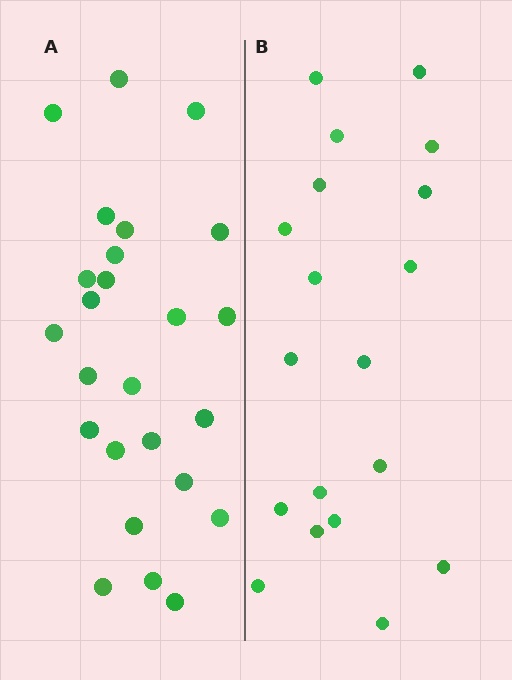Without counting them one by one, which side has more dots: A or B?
Region A (the left region) has more dots.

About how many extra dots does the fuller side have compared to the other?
Region A has about 6 more dots than region B.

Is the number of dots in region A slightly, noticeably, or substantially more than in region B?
Region A has noticeably more, but not dramatically so. The ratio is roughly 1.3 to 1.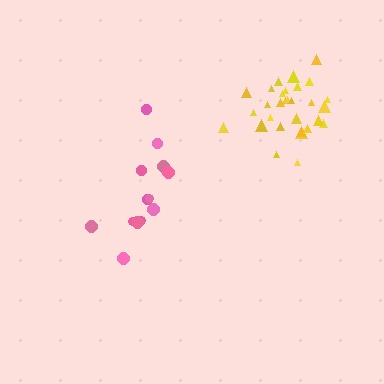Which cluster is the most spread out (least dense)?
Pink.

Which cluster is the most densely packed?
Yellow.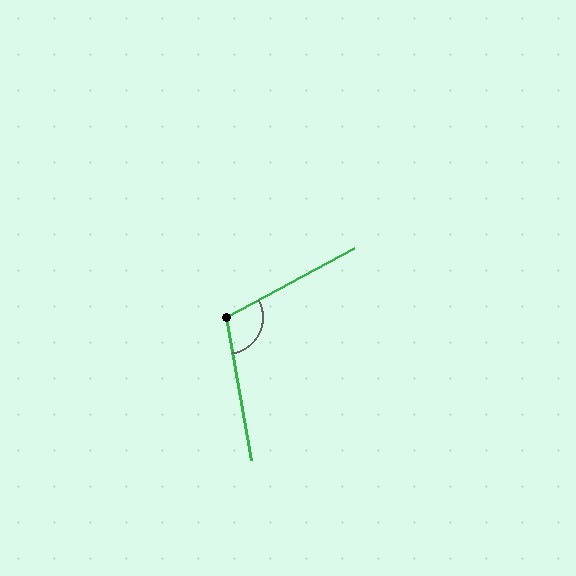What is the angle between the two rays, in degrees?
Approximately 108 degrees.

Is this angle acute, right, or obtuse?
It is obtuse.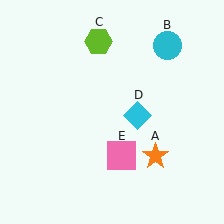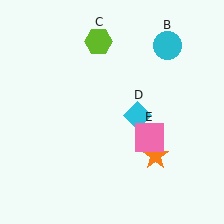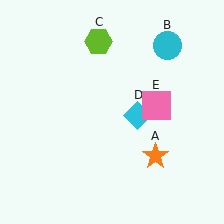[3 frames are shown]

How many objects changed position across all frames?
1 object changed position: pink square (object E).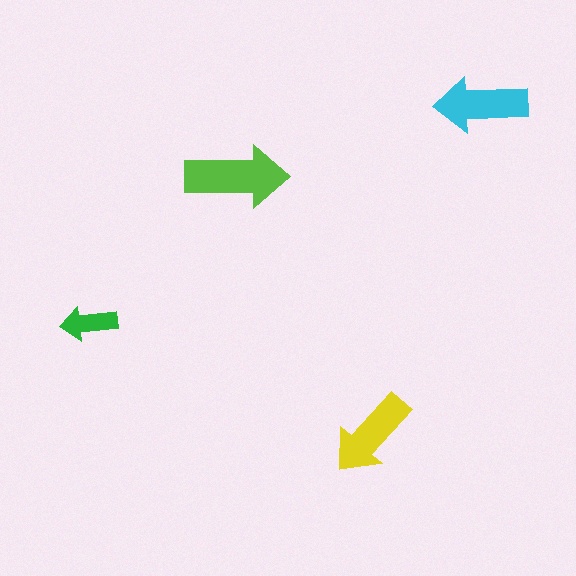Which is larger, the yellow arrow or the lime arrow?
The lime one.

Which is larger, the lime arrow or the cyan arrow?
The lime one.